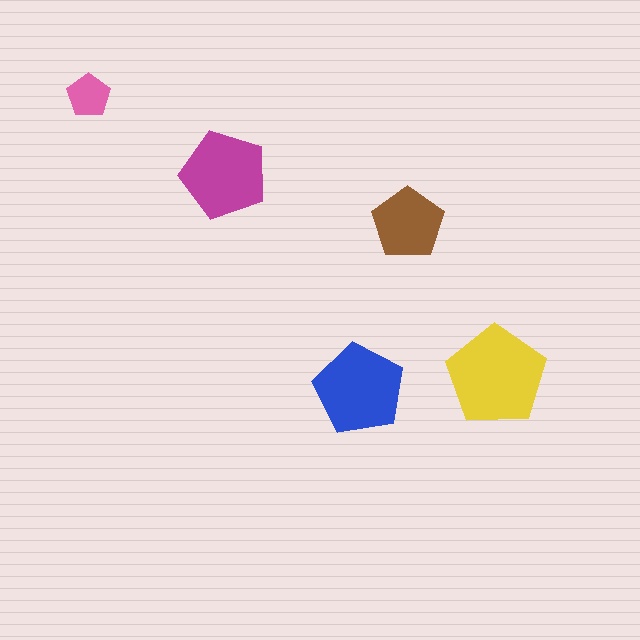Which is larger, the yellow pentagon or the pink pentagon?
The yellow one.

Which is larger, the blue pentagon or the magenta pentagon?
The blue one.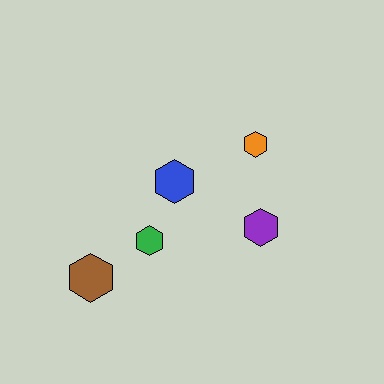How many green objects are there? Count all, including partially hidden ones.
There is 1 green object.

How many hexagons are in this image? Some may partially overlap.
There are 5 hexagons.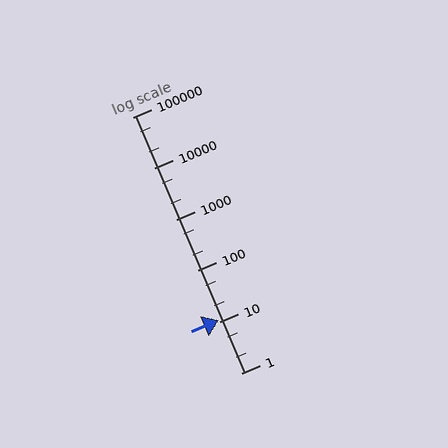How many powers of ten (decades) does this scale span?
The scale spans 5 decades, from 1 to 100000.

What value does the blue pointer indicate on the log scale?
The pointer indicates approximately 11.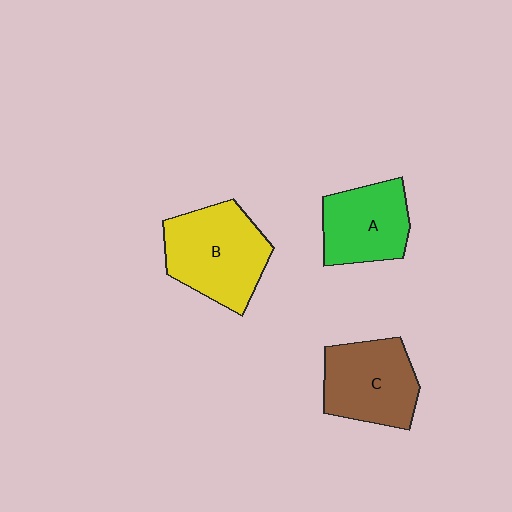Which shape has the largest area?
Shape B (yellow).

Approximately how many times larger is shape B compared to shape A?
Approximately 1.3 times.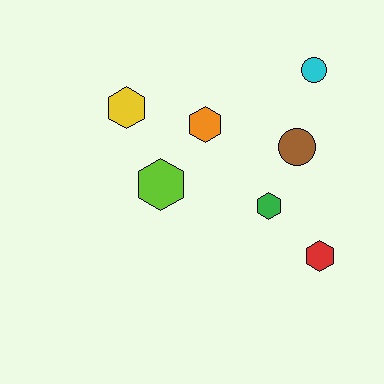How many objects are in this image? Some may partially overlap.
There are 7 objects.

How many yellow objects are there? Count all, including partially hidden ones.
There is 1 yellow object.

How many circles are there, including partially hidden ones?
There are 2 circles.